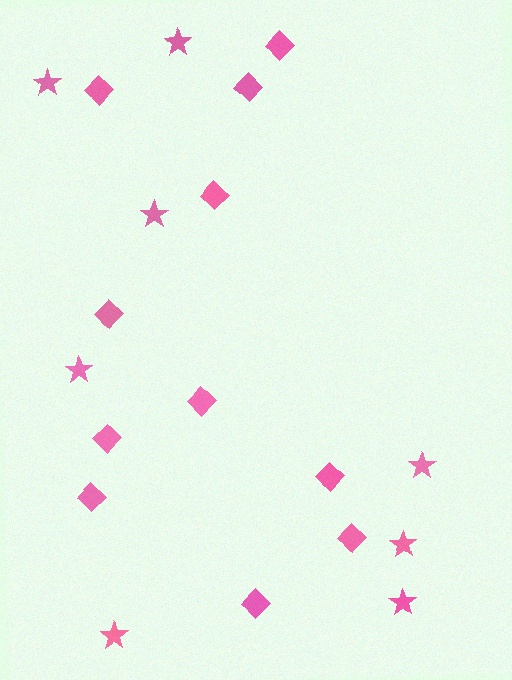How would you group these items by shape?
There are 2 groups: one group of stars (8) and one group of diamonds (11).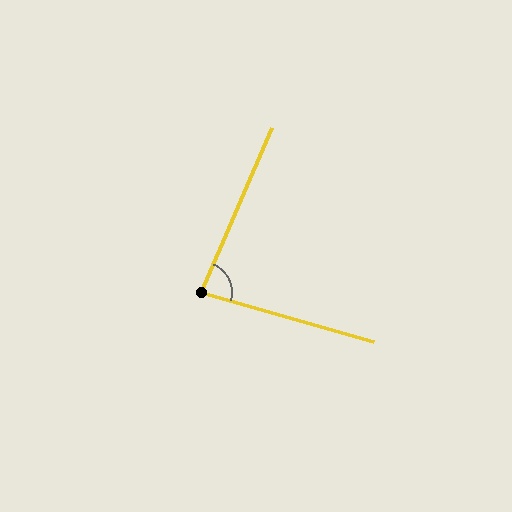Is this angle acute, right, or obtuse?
It is acute.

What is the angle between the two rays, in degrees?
Approximately 83 degrees.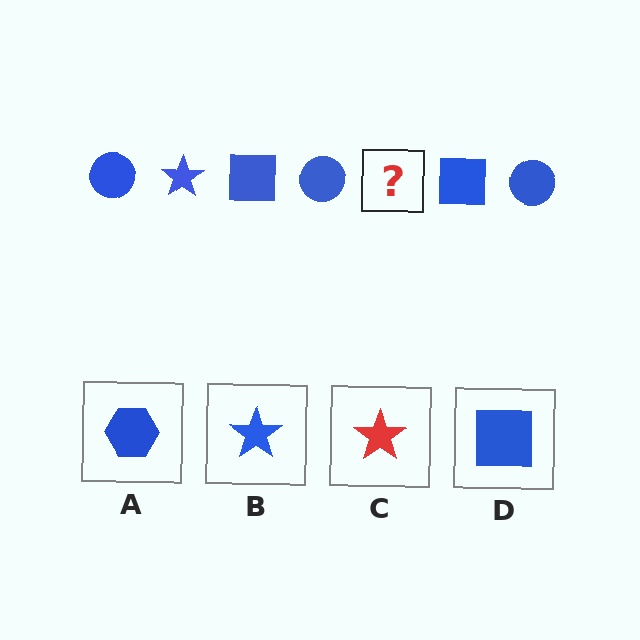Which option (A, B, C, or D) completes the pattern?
B.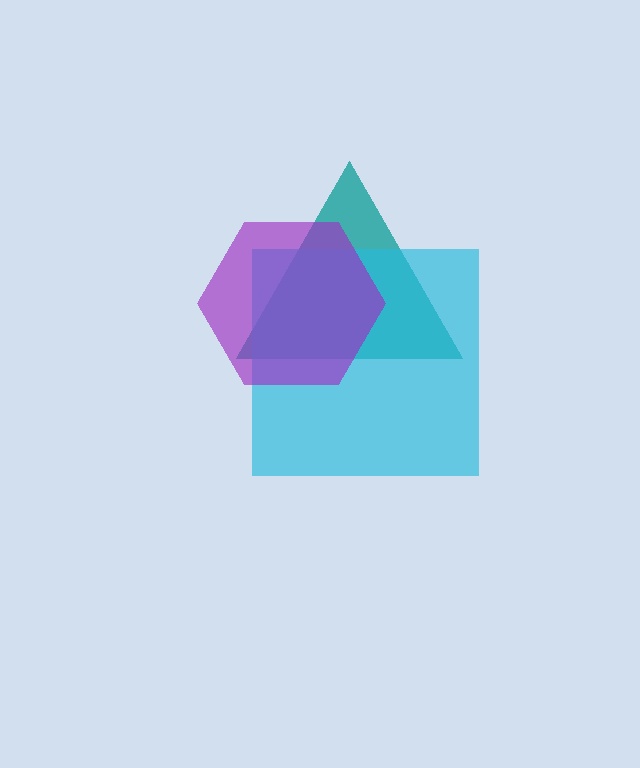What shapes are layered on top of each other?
The layered shapes are: a teal triangle, a cyan square, a purple hexagon.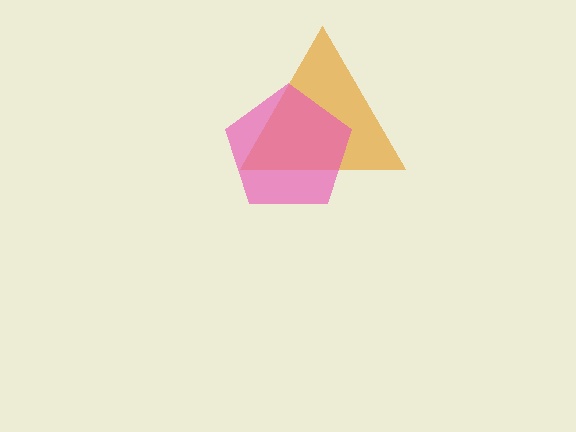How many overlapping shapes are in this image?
There are 2 overlapping shapes in the image.